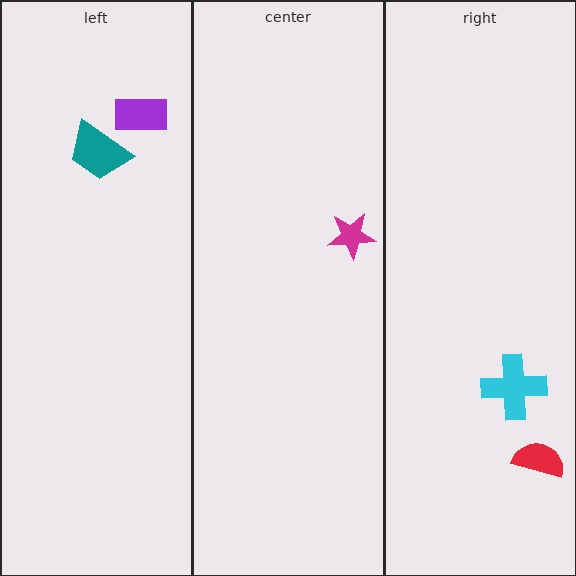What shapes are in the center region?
The magenta star.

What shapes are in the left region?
The purple rectangle, the teal trapezoid.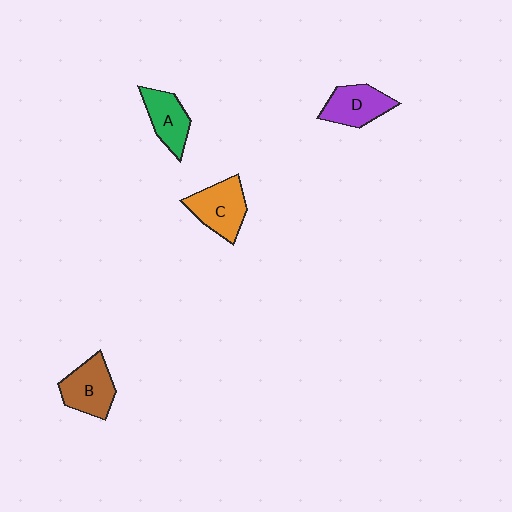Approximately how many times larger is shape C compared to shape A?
Approximately 1.3 times.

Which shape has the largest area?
Shape C (orange).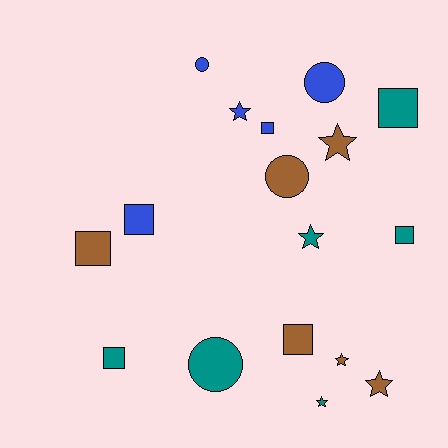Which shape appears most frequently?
Square, with 7 objects.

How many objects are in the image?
There are 17 objects.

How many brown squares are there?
There are 2 brown squares.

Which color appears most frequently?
Teal, with 6 objects.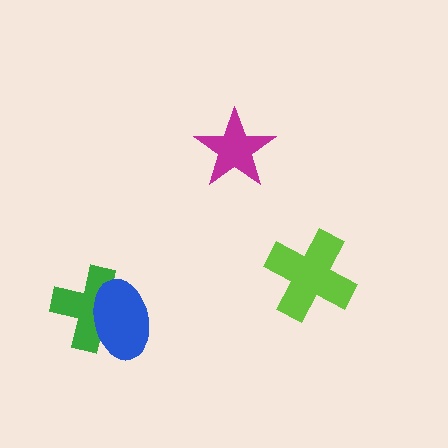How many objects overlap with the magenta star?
0 objects overlap with the magenta star.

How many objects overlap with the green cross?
1 object overlaps with the green cross.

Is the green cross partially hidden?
Yes, it is partially covered by another shape.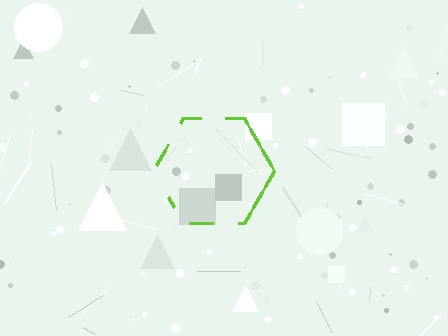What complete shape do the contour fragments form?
The contour fragments form a hexagon.